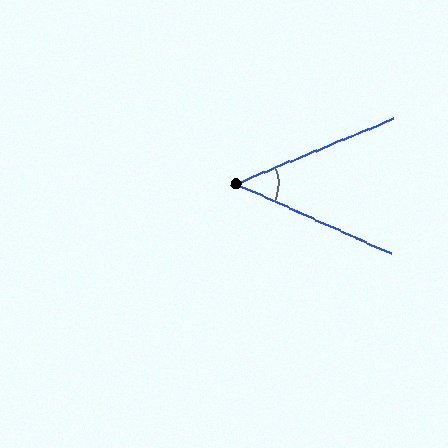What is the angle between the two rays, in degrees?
Approximately 47 degrees.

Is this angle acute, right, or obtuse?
It is acute.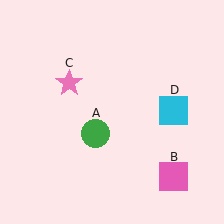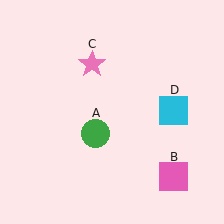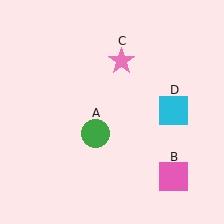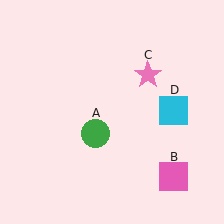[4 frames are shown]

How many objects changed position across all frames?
1 object changed position: pink star (object C).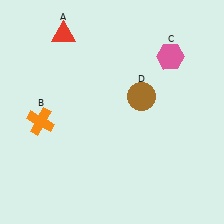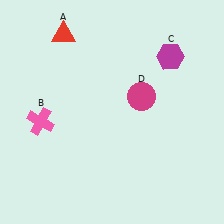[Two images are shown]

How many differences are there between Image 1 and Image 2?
There are 3 differences between the two images.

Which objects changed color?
B changed from orange to pink. C changed from pink to magenta. D changed from brown to magenta.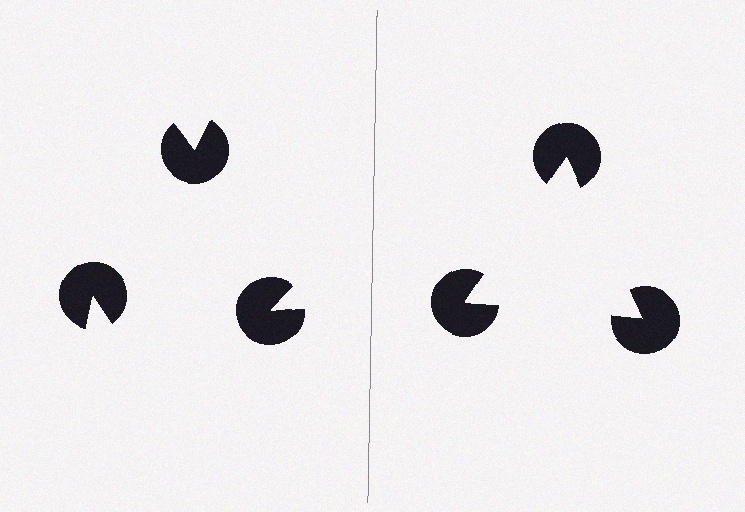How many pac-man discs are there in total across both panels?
6 — 3 on each side.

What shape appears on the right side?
An illusory triangle.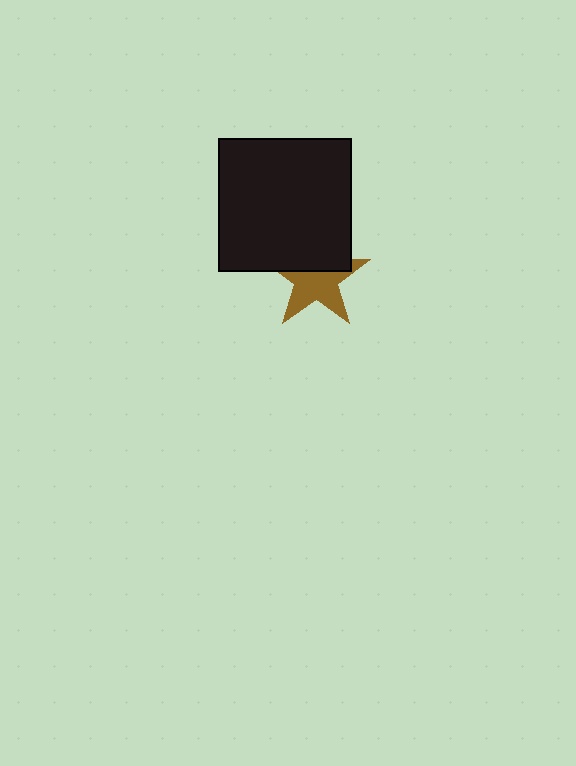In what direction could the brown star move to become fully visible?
The brown star could move down. That would shift it out from behind the black square entirely.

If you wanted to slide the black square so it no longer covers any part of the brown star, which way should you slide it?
Slide it up — that is the most direct way to separate the two shapes.